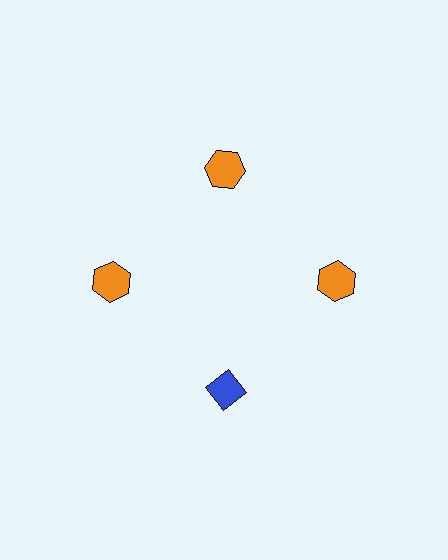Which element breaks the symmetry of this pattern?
The blue diamond at roughly the 6 o'clock position breaks the symmetry. All other shapes are orange hexagons.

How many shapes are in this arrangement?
There are 4 shapes arranged in a ring pattern.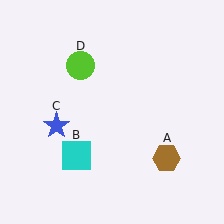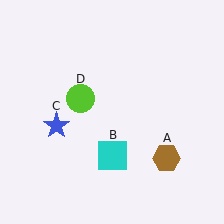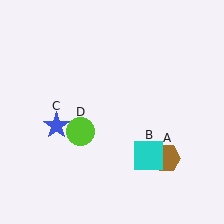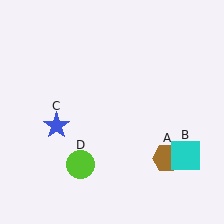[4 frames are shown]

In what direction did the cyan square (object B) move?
The cyan square (object B) moved right.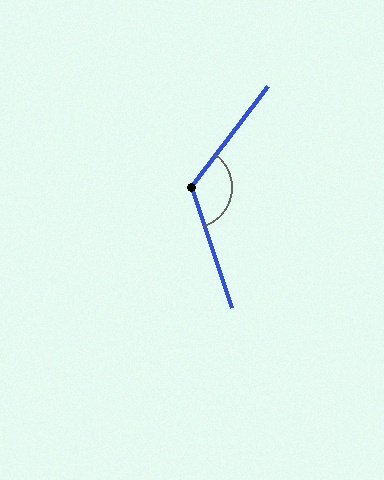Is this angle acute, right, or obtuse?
It is obtuse.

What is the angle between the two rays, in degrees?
Approximately 124 degrees.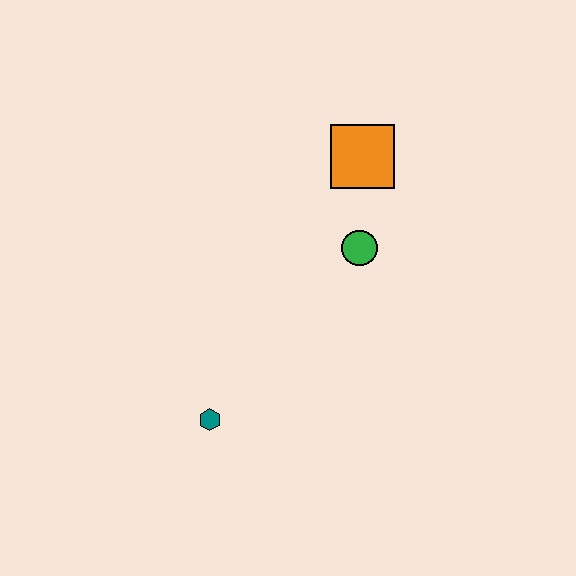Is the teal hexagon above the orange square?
No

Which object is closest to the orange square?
The green circle is closest to the orange square.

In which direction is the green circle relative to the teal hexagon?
The green circle is above the teal hexagon.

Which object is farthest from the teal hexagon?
The orange square is farthest from the teal hexagon.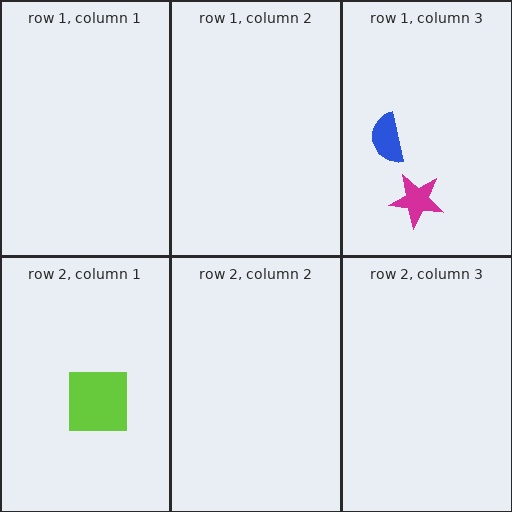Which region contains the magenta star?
The row 1, column 3 region.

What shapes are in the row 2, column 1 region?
The lime square.